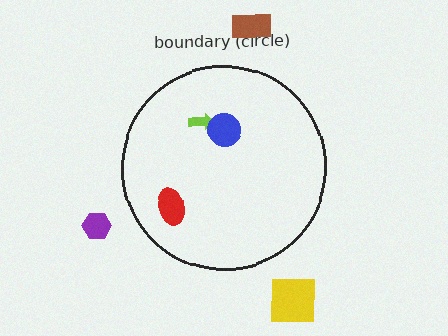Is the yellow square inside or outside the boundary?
Outside.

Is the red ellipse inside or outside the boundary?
Inside.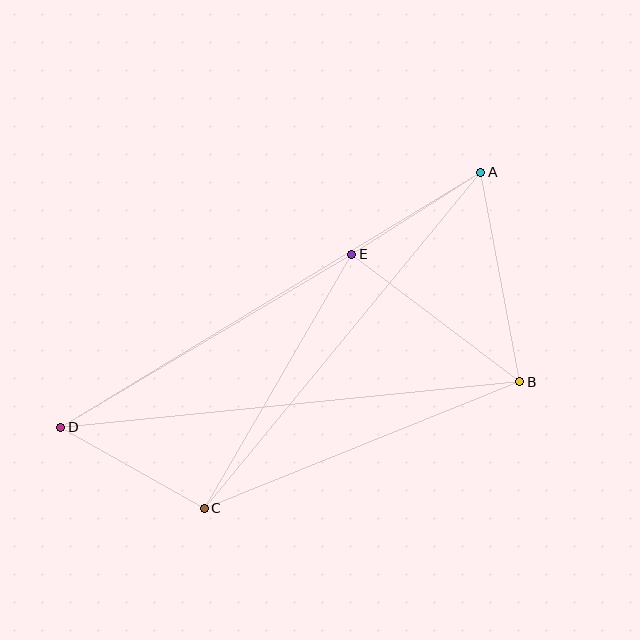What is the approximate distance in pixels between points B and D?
The distance between B and D is approximately 462 pixels.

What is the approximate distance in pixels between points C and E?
The distance between C and E is approximately 294 pixels.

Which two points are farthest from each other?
Points A and D are farthest from each other.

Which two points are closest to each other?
Points A and E are closest to each other.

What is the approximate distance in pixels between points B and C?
The distance between B and C is approximately 340 pixels.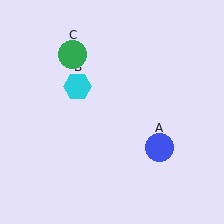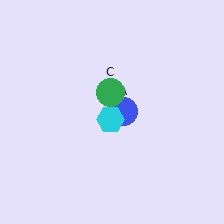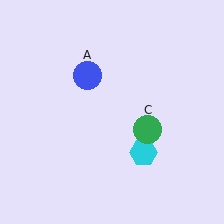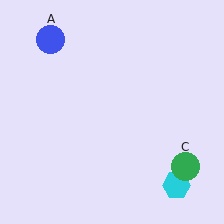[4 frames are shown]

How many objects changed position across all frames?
3 objects changed position: blue circle (object A), cyan hexagon (object B), green circle (object C).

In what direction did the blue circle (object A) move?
The blue circle (object A) moved up and to the left.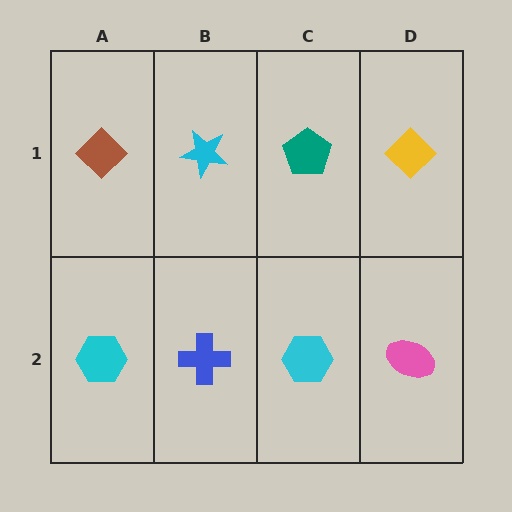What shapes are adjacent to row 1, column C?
A cyan hexagon (row 2, column C), a cyan star (row 1, column B), a yellow diamond (row 1, column D).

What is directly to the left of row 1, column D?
A teal pentagon.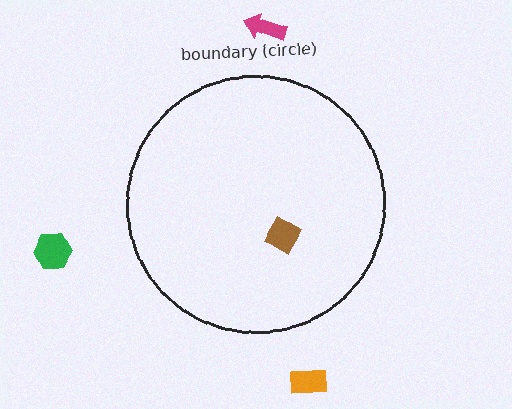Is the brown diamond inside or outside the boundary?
Inside.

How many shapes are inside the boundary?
1 inside, 3 outside.